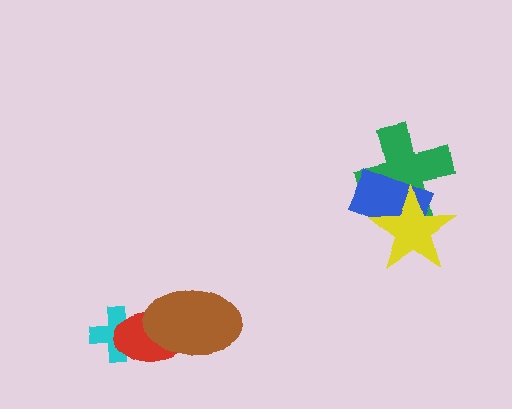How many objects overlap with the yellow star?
2 objects overlap with the yellow star.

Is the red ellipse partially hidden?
Yes, it is partially covered by another shape.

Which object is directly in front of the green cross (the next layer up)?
The blue rectangle is directly in front of the green cross.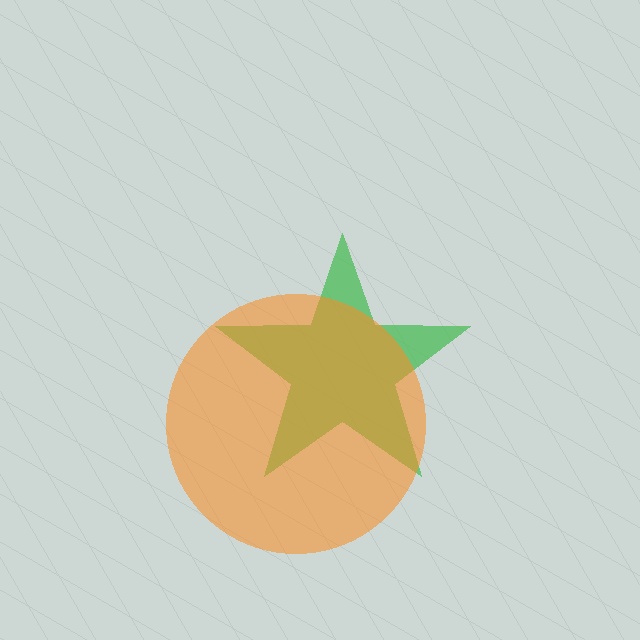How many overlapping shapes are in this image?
There are 2 overlapping shapes in the image.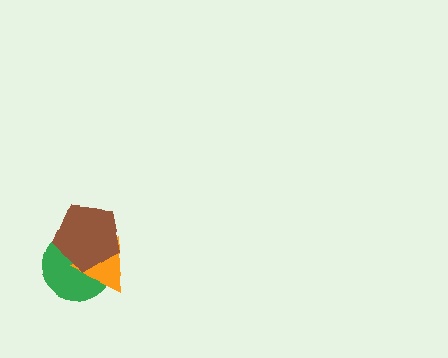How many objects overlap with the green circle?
2 objects overlap with the green circle.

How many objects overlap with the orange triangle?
2 objects overlap with the orange triangle.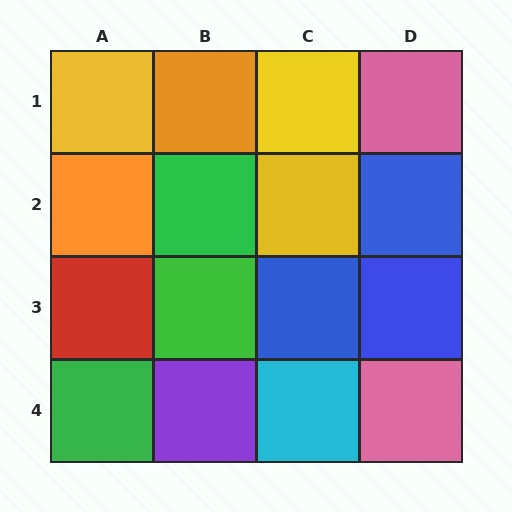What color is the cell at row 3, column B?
Green.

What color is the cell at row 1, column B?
Orange.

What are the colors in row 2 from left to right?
Orange, green, yellow, blue.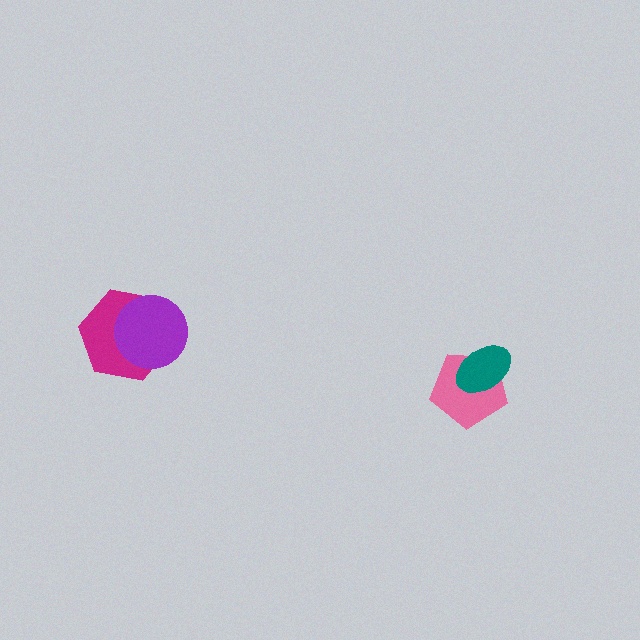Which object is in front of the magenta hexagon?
The purple circle is in front of the magenta hexagon.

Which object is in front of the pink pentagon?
The teal ellipse is in front of the pink pentagon.